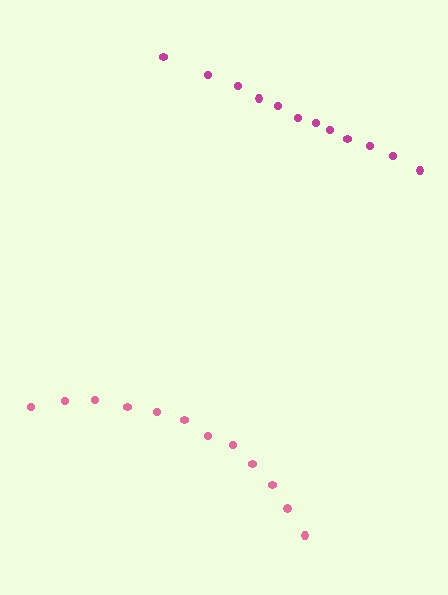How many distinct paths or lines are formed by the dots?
There are 2 distinct paths.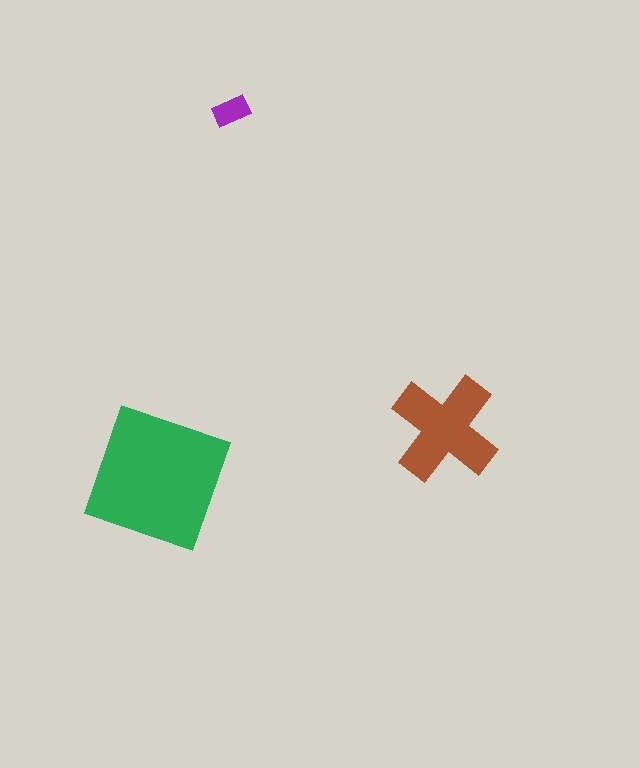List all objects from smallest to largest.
The purple rectangle, the brown cross, the green square.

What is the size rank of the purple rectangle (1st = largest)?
3rd.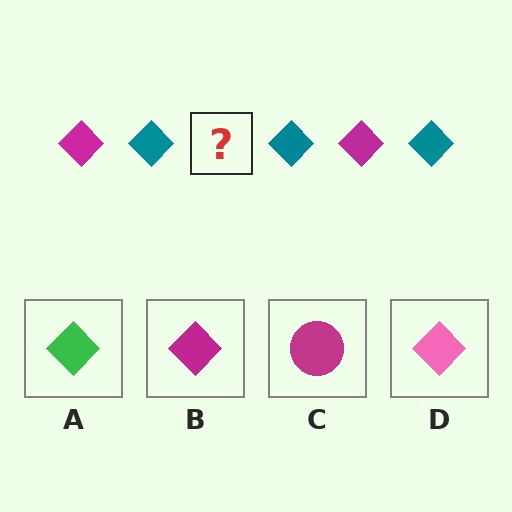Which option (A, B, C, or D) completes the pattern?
B.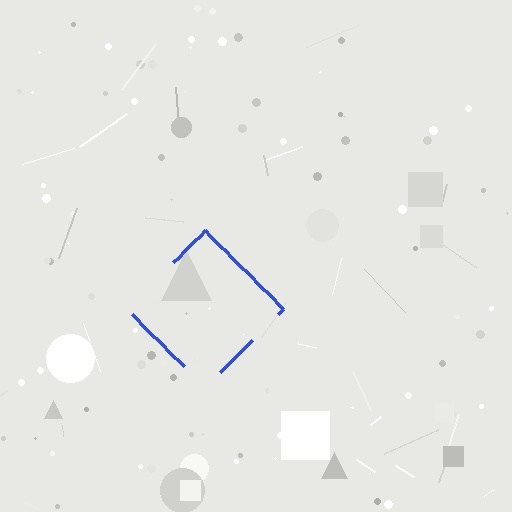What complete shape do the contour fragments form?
The contour fragments form a diamond.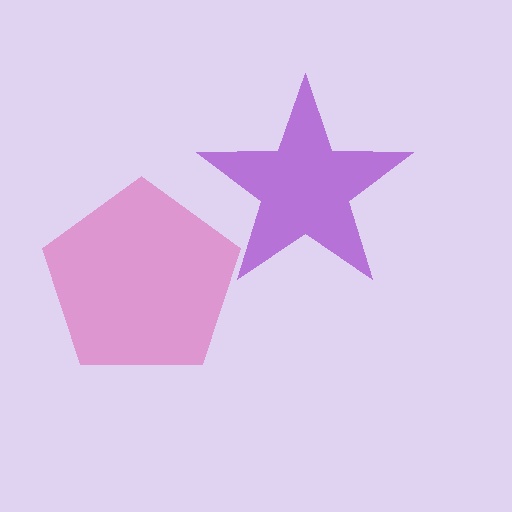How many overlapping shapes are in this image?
There are 2 overlapping shapes in the image.